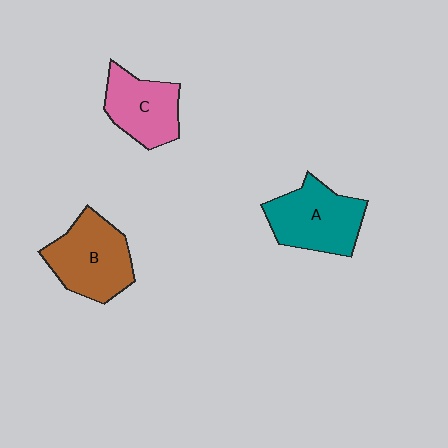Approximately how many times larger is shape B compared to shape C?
Approximately 1.2 times.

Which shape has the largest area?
Shape B (brown).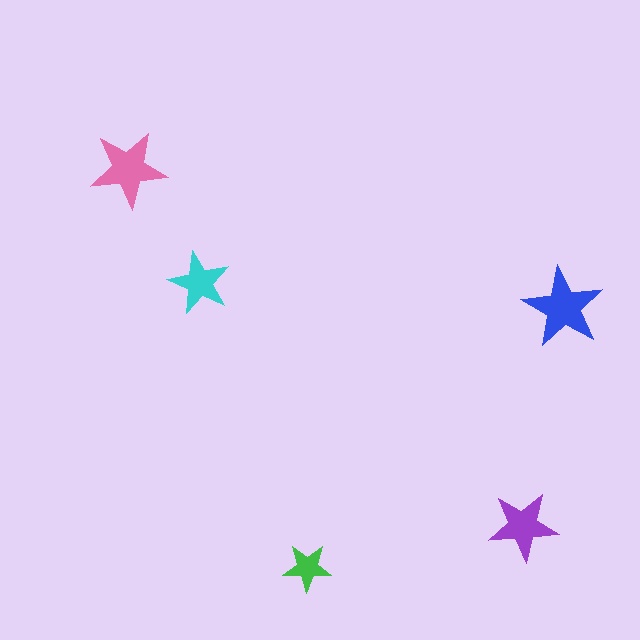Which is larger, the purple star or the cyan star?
The purple one.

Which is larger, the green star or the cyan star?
The cyan one.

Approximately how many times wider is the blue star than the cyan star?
About 1.5 times wider.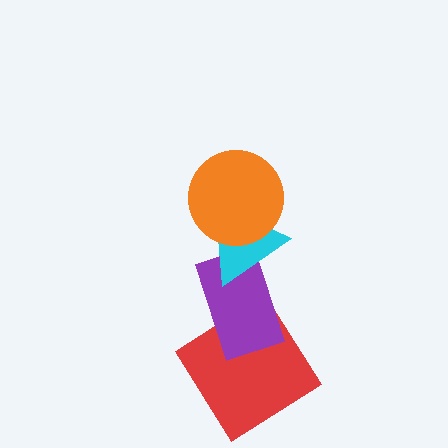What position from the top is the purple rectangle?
The purple rectangle is 3rd from the top.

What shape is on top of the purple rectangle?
The cyan triangle is on top of the purple rectangle.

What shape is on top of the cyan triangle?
The orange circle is on top of the cyan triangle.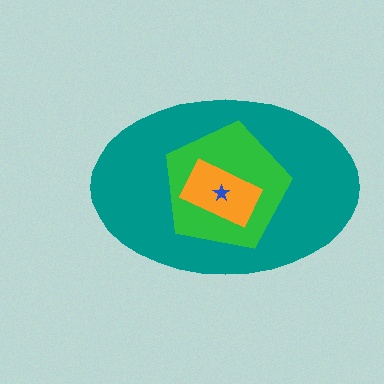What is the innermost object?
The blue star.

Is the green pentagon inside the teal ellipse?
Yes.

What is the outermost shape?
The teal ellipse.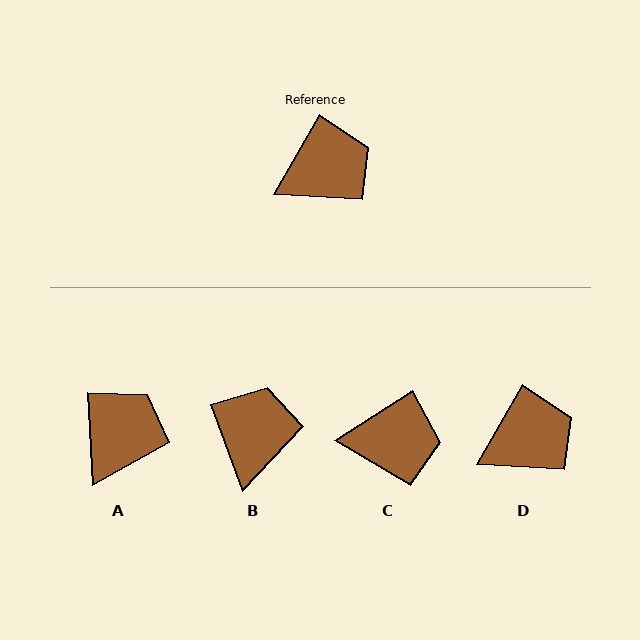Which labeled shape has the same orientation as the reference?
D.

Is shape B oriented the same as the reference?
No, it is off by about 50 degrees.